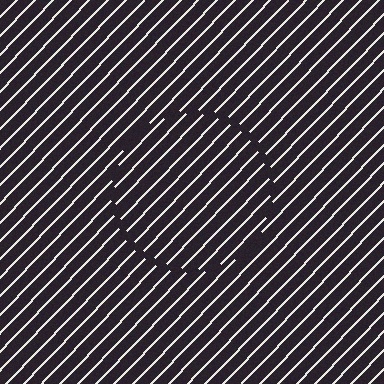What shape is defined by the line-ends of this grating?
An illusory circle. The interior of the shape contains the same grating, shifted by half a period — the contour is defined by the phase discontinuity where line-ends from the inner and outer gratings abut.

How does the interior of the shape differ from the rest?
The interior of the shape contains the same grating, shifted by half a period — the contour is defined by the phase discontinuity where line-ends from the inner and outer gratings abut.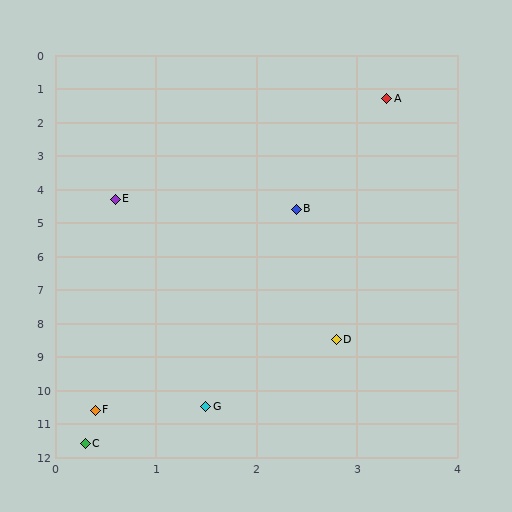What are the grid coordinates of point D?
Point D is at approximately (2.8, 8.5).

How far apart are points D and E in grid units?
Points D and E are about 4.7 grid units apart.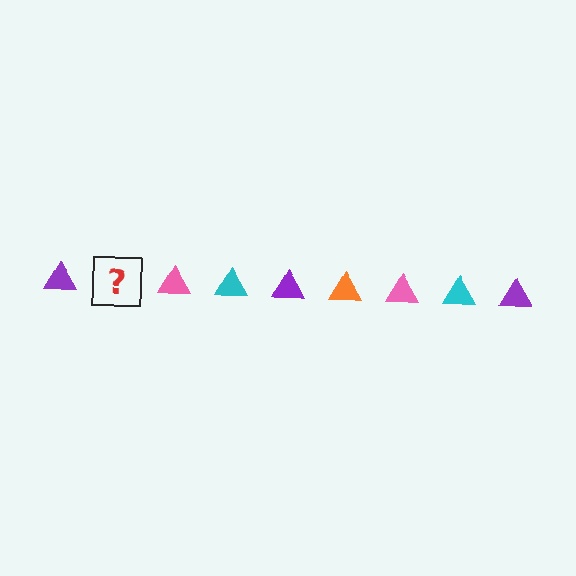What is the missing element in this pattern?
The missing element is an orange triangle.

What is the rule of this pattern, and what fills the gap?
The rule is that the pattern cycles through purple, orange, pink, cyan triangles. The gap should be filled with an orange triangle.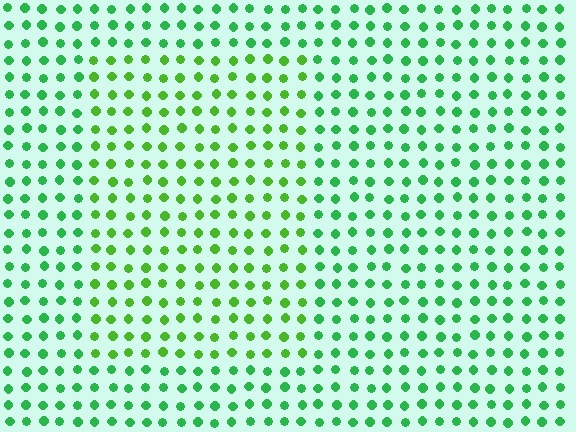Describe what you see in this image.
The image is filled with small green elements in a uniform arrangement. A rectangle-shaped region is visible where the elements are tinted to a slightly different hue, forming a subtle color boundary.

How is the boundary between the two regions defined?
The boundary is defined purely by a slight shift in hue (about 28 degrees). Spacing, size, and orientation are identical on both sides.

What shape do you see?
I see a rectangle.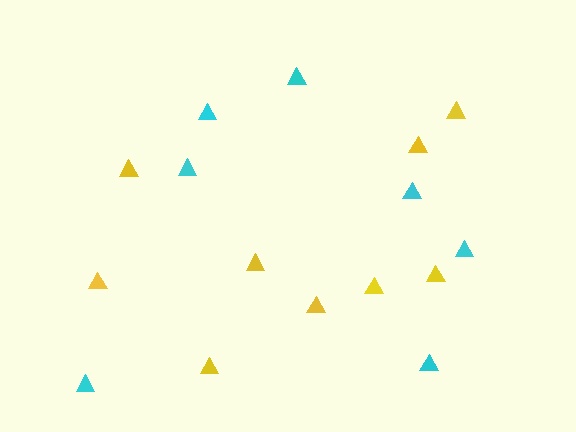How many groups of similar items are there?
There are 2 groups: one group of yellow triangles (9) and one group of cyan triangles (7).